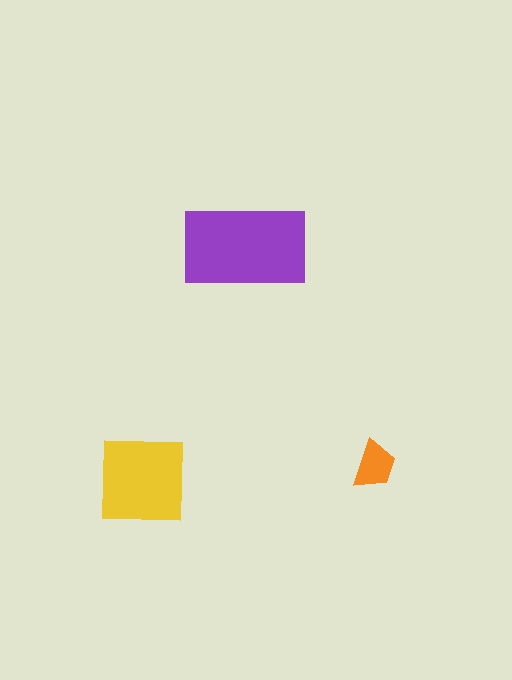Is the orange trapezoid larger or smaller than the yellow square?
Smaller.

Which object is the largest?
The purple rectangle.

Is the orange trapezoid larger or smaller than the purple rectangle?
Smaller.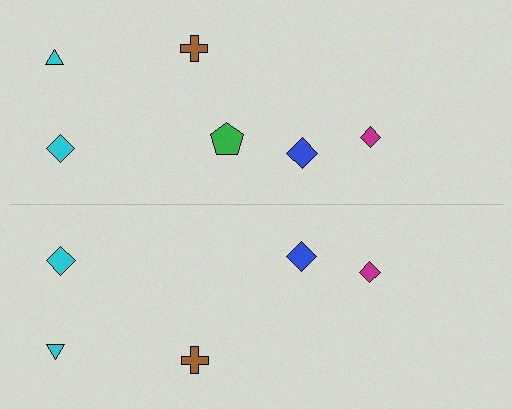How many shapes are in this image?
There are 11 shapes in this image.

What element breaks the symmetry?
A green pentagon is missing from the bottom side.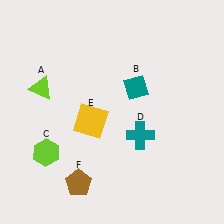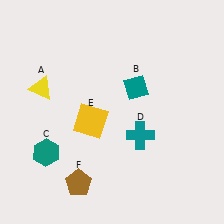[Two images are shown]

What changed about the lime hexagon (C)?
In Image 1, C is lime. In Image 2, it changed to teal.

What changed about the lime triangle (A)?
In Image 1, A is lime. In Image 2, it changed to yellow.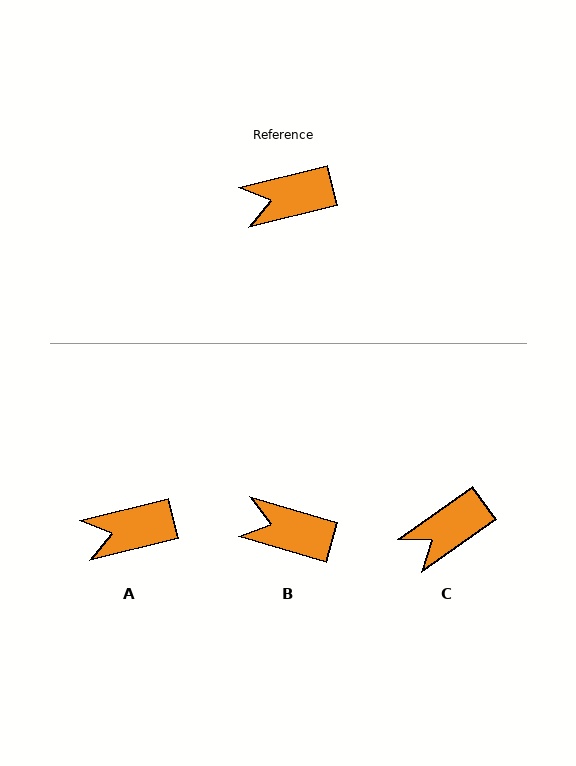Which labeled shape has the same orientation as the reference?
A.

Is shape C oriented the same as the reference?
No, it is off by about 21 degrees.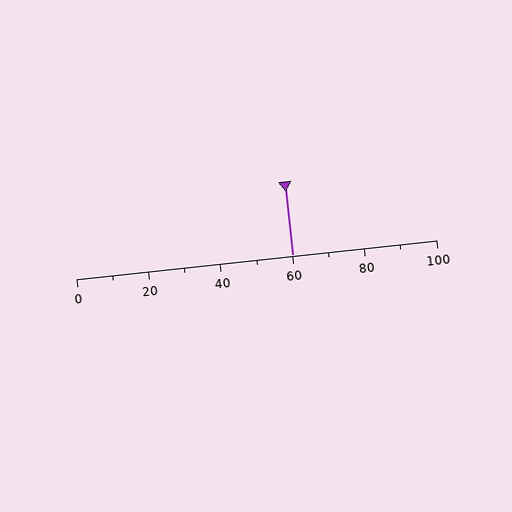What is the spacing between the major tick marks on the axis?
The major ticks are spaced 20 apart.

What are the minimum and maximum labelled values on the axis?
The axis runs from 0 to 100.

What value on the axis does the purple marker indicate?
The marker indicates approximately 60.